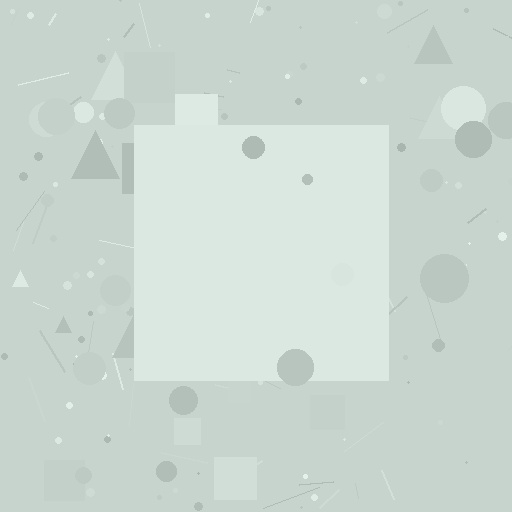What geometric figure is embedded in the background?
A square is embedded in the background.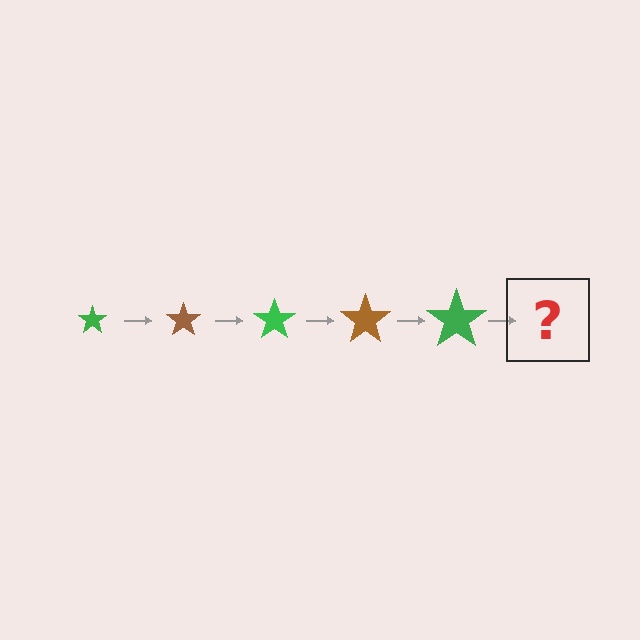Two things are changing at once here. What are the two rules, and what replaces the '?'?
The two rules are that the star grows larger each step and the color cycles through green and brown. The '?' should be a brown star, larger than the previous one.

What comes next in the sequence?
The next element should be a brown star, larger than the previous one.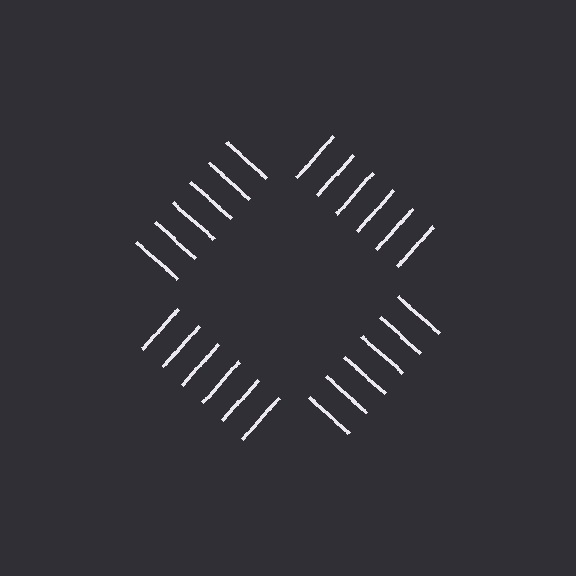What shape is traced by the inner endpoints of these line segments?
An illusory square — the line segments terminate on its edges but no continuous stroke is drawn.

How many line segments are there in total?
24 — 6 along each of the 4 edges.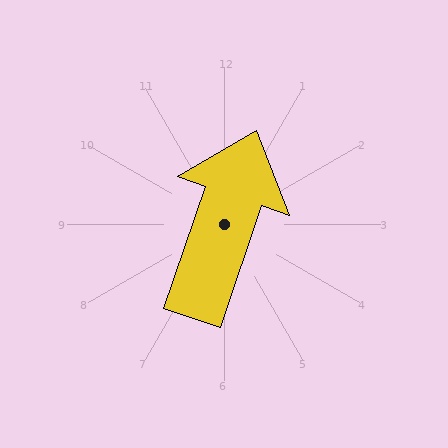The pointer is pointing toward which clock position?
Roughly 1 o'clock.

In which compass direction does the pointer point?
North.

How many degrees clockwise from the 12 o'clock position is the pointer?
Approximately 19 degrees.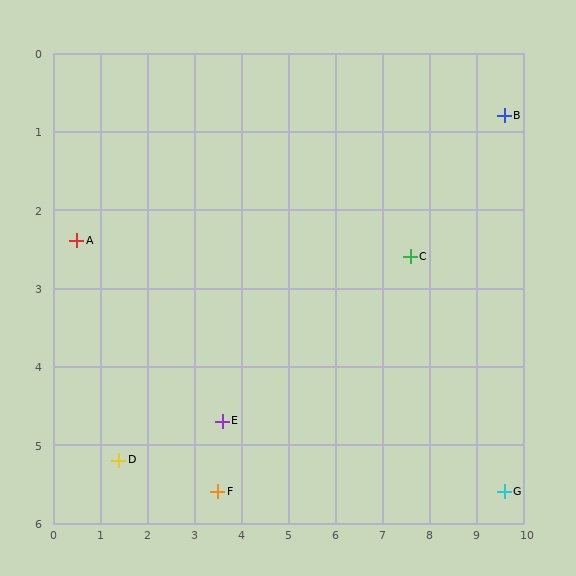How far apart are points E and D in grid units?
Points E and D are about 2.3 grid units apart.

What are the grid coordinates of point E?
Point E is at approximately (3.6, 4.7).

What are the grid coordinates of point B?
Point B is at approximately (9.6, 0.8).